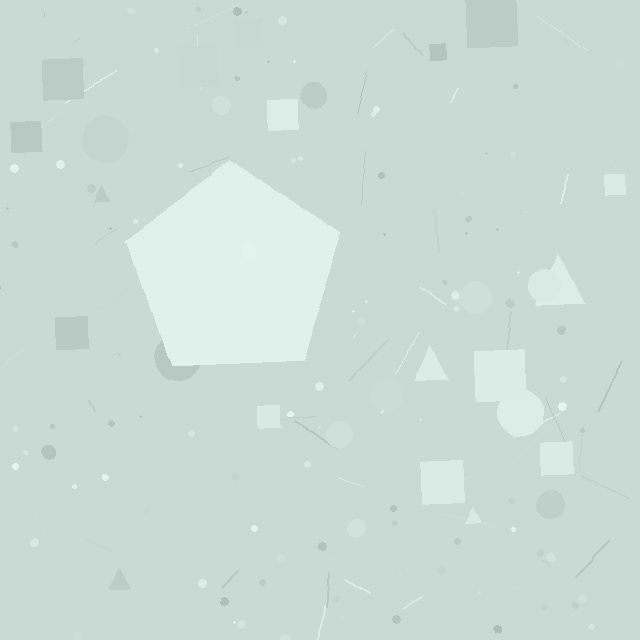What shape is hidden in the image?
A pentagon is hidden in the image.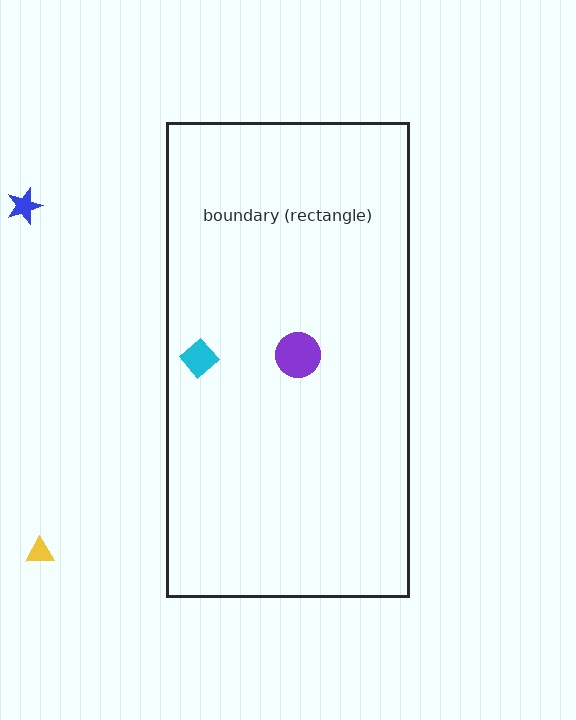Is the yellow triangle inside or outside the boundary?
Outside.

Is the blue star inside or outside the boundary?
Outside.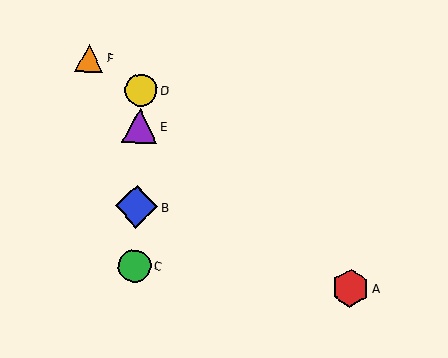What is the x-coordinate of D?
Object D is at x≈141.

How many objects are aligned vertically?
4 objects (B, C, D, E) are aligned vertically.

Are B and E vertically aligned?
Yes, both are at x≈137.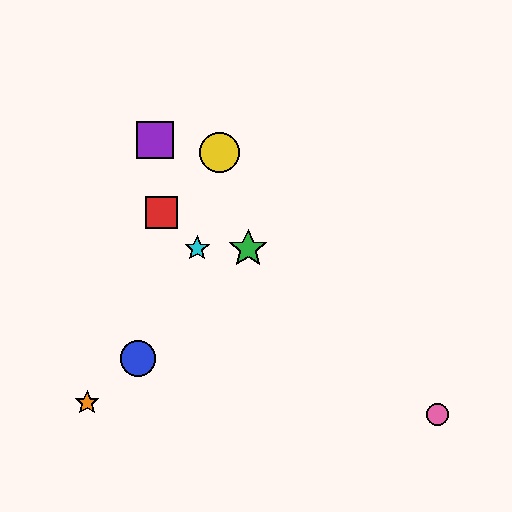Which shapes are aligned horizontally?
The green star, the cyan star are aligned horizontally.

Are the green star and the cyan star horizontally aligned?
Yes, both are at y≈248.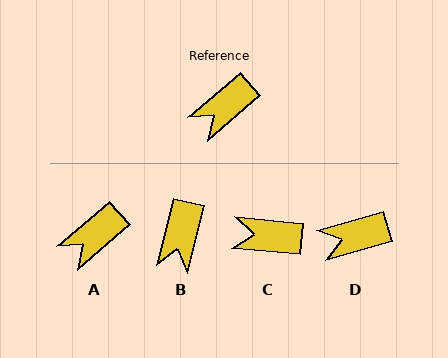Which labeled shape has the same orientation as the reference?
A.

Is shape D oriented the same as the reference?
No, it is off by about 25 degrees.